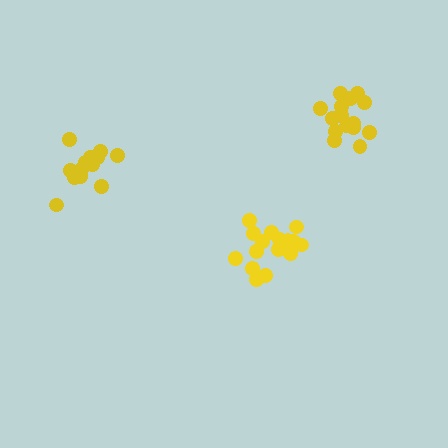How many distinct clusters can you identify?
There are 3 distinct clusters.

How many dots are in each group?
Group 1: 16 dots, Group 2: 13 dots, Group 3: 15 dots (44 total).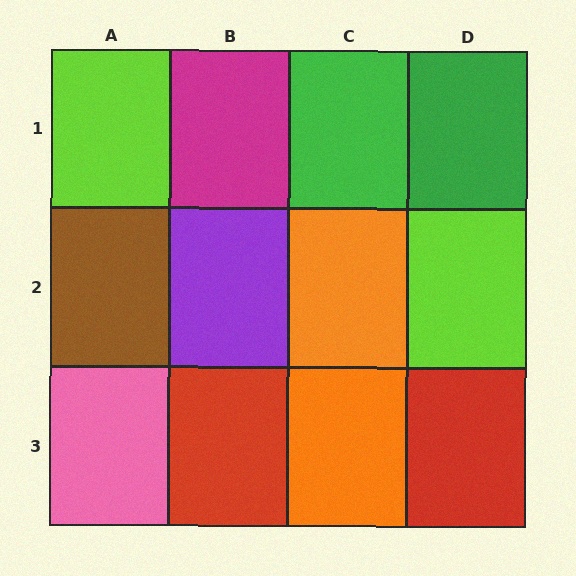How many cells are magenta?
1 cell is magenta.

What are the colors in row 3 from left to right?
Pink, red, orange, red.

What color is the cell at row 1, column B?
Magenta.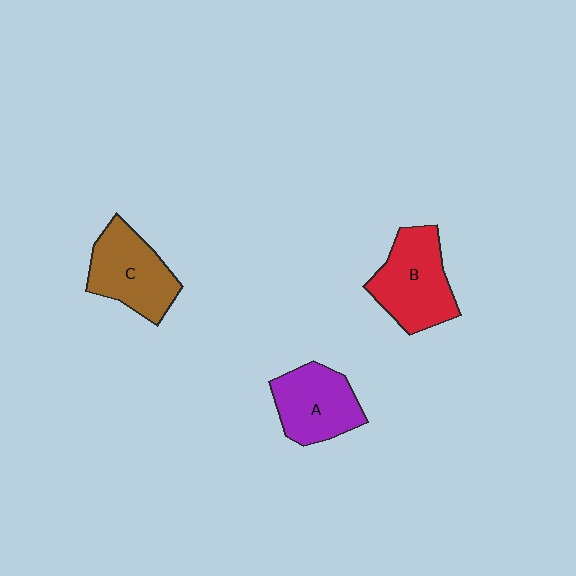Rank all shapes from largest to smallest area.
From largest to smallest: B (red), C (brown), A (purple).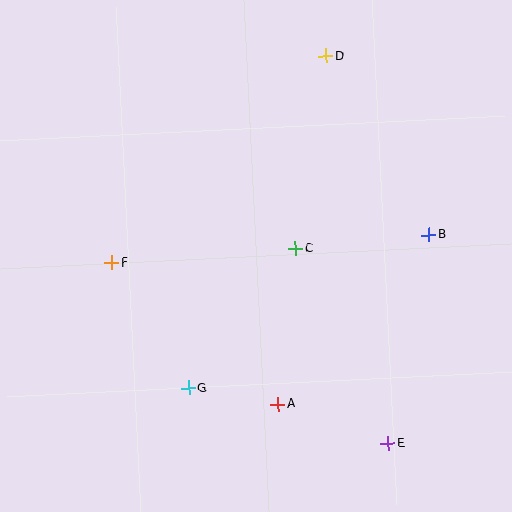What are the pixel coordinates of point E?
Point E is at (388, 443).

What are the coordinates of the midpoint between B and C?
The midpoint between B and C is at (362, 242).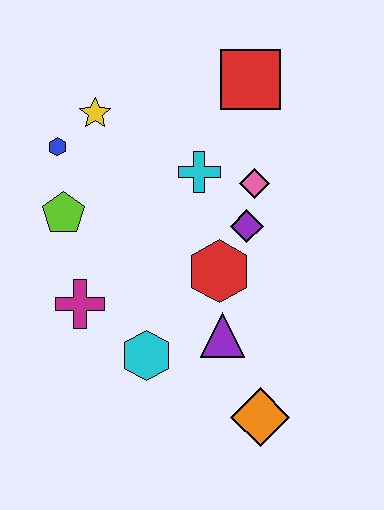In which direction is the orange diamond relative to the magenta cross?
The orange diamond is to the right of the magenta cross.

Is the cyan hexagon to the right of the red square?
No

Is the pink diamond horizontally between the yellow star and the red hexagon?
No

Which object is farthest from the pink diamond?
The orange diamond is farthest from the pink diamond.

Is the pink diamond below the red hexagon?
No